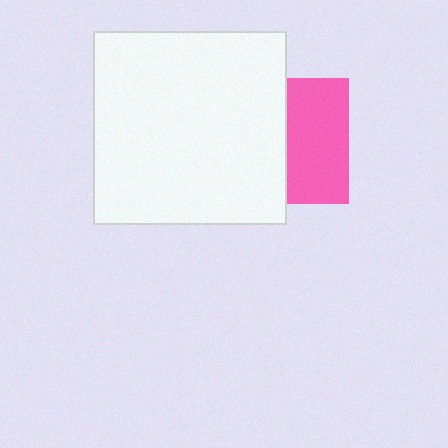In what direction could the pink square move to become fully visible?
The pink square could move right. That would shift it out from behind the white square entirely.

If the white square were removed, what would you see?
You would see the complete pink square.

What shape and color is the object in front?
The object in front is a white square.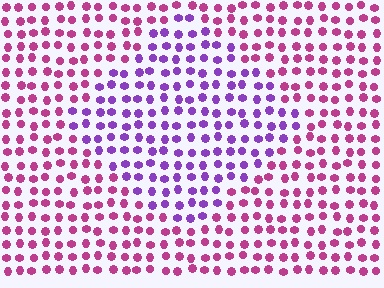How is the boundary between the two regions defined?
The boundary is defined purely by a slight shift in hue (about 45 degrees). Spacing, size, and orientation are identical on both sides.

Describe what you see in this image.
The image is filled with small magenta elements in a uniform arrangement. A diamond-shaped region is visible where the elements are tinted to a slightly different hue, forming a subtle color boundary.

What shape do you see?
I see a diamond.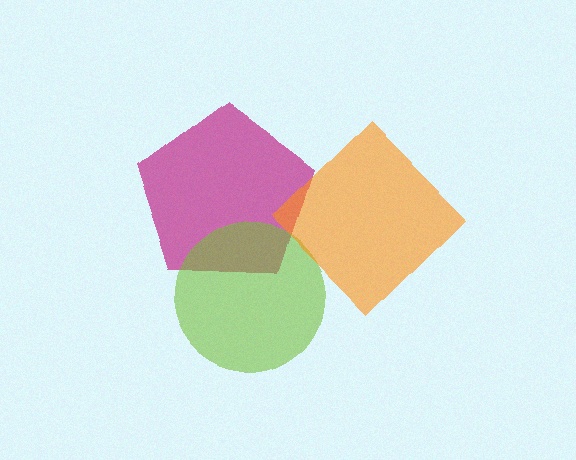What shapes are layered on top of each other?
The layered shapes are: a magenta pentagon, a lime circle, an orange diamond.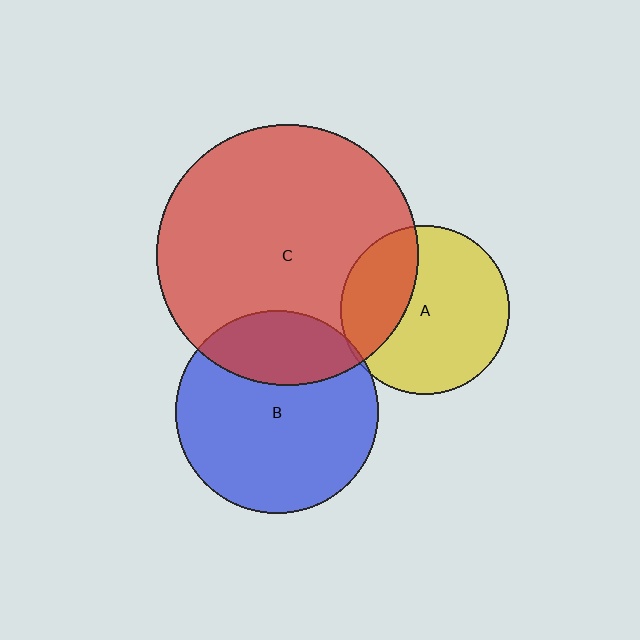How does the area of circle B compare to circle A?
Approximately 1.5 times.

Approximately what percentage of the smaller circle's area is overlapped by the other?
Approximately 25%.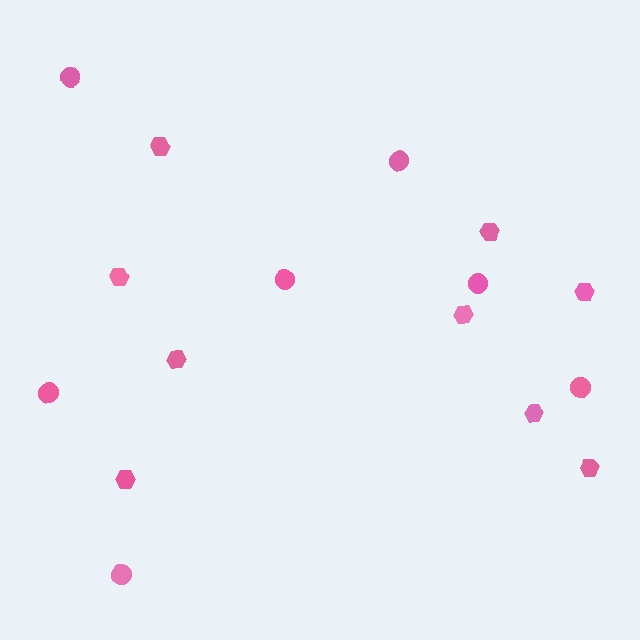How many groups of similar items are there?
There are 2 groups: one group of hexagons (9) and one group of circles (7).